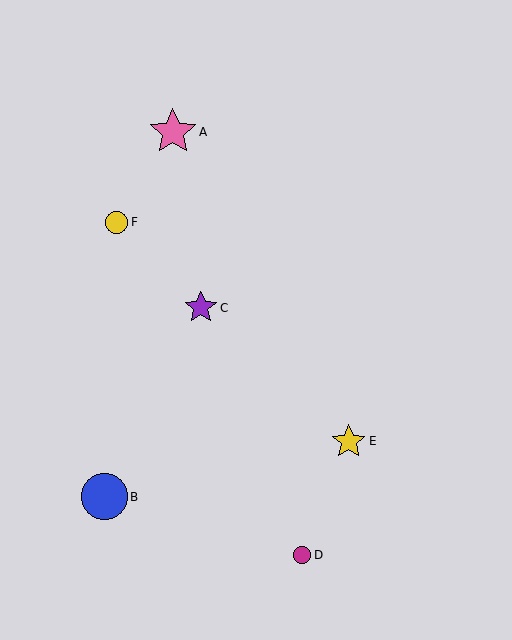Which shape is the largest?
The pink star (labeled A) is the largest.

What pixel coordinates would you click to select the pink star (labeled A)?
Click at (173, 132) to select the pink star A.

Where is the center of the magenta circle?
The center of the magenta circle is at (302, 555).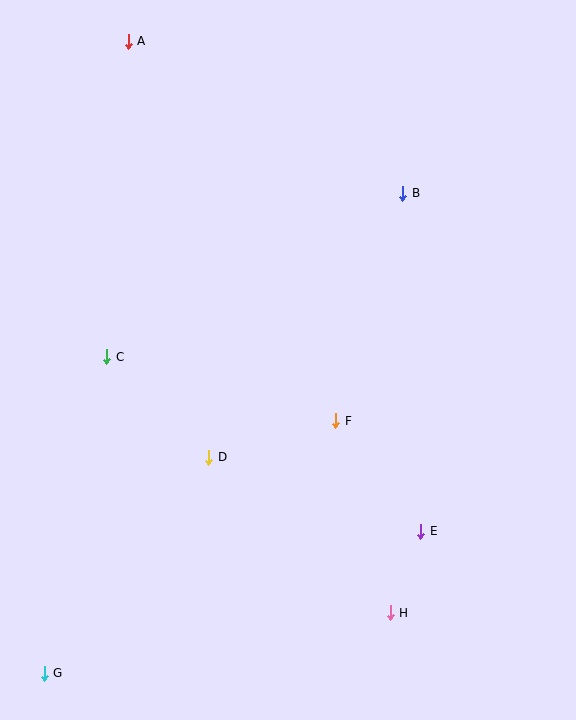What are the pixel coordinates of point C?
Point C is at (107, 357).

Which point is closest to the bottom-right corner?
Point H is closest to the bottom-right corner.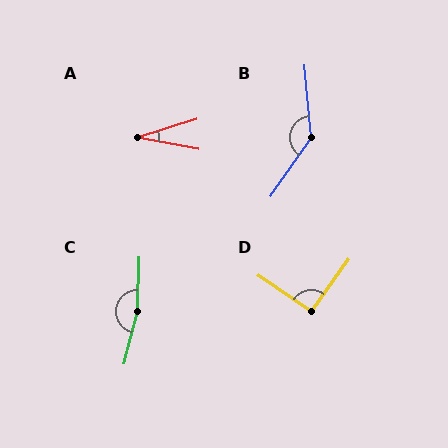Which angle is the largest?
C, at approximately 166 degrees.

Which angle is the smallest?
A, at approximately 28 degrees.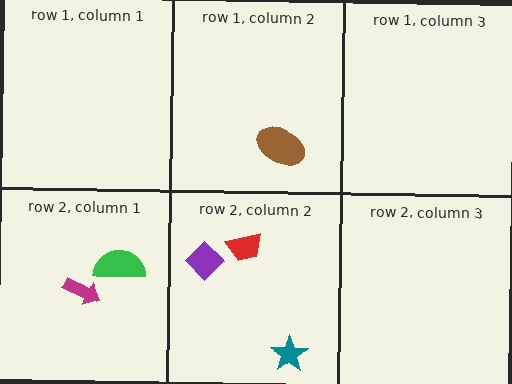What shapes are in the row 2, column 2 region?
The red trapezoid, the purple diamond, the teal star.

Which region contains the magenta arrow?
The row 2, column 1 region.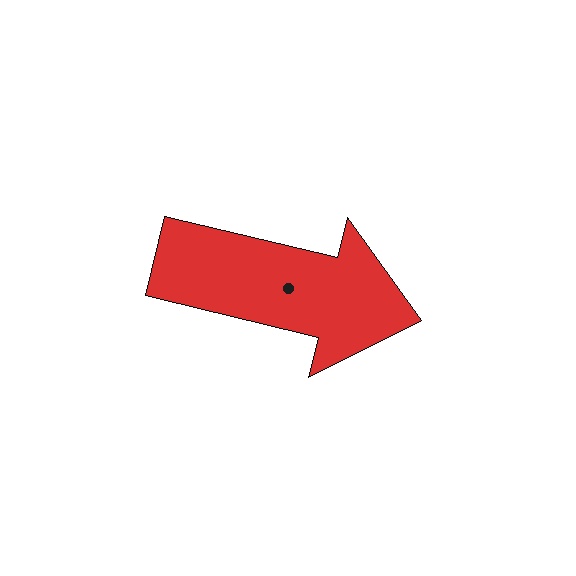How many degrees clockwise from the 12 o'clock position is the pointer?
Approximately 104 degrees.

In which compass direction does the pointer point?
East.